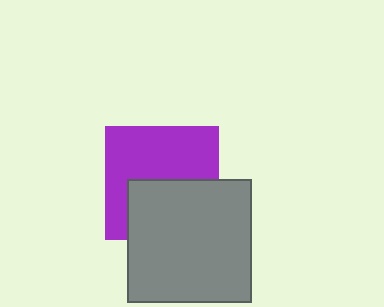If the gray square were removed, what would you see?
You would see the complete purple square.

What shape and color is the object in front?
The object in front is a gray square.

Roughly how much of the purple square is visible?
About half of it is visible (roughly 58%).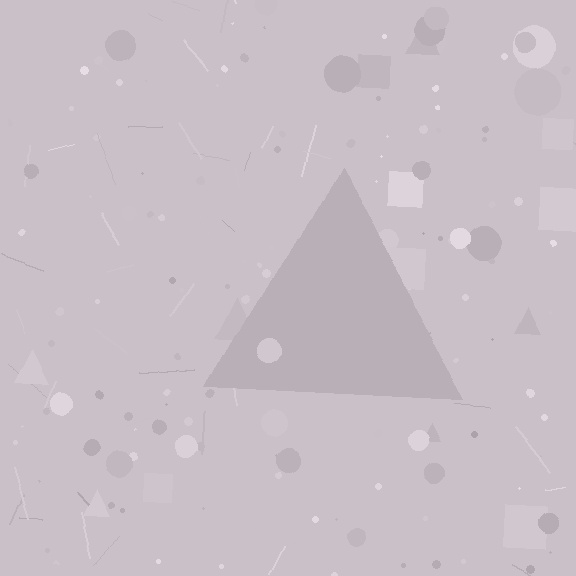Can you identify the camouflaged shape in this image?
The camouflaged shape is a triangle.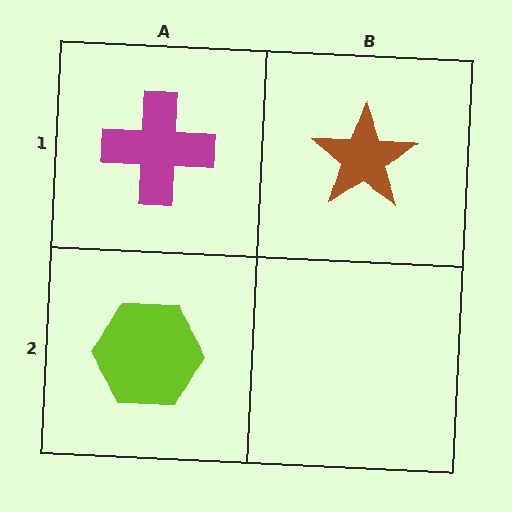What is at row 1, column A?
A magenta cross.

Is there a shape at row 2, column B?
No, that cell is empty.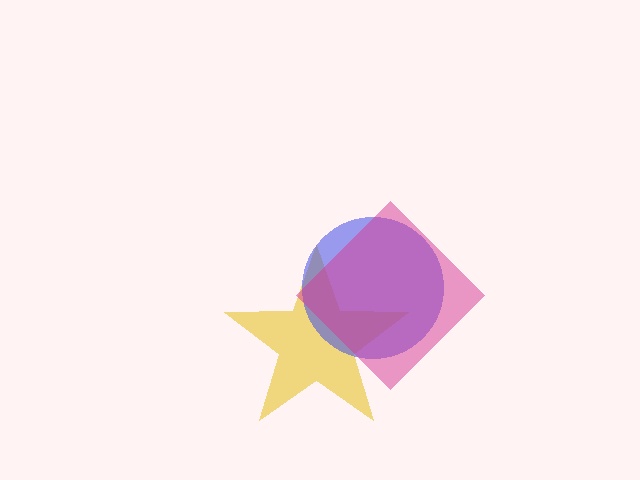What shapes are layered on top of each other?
The layered shapes are: a yellow star, a blue circle, a magenta diamond.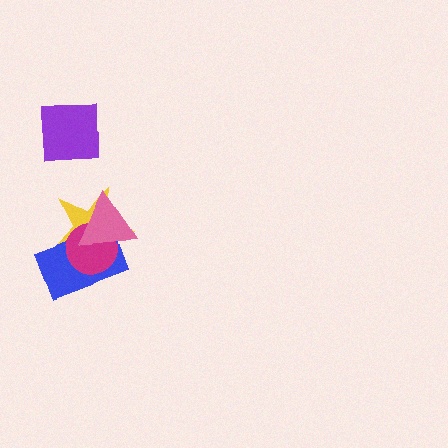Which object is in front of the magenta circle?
The pink triangle is in front of the magenta circle.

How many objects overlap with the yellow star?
3 objects overlap with the yellow star.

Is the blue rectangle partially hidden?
Yes, it is partially covered by another shape.